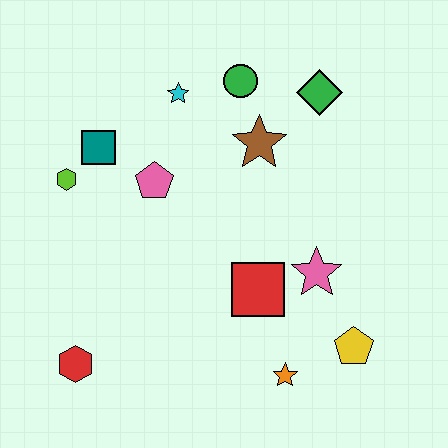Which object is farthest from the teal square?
The yellow pentagon is farthest from the teal square.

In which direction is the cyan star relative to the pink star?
The cyan star is above the pink star.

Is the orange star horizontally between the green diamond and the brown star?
Yes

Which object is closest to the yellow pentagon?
The orange star is closest to the yellow pentagon.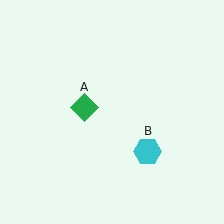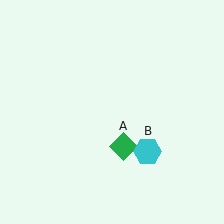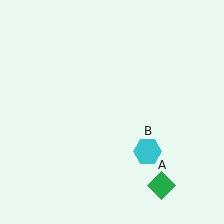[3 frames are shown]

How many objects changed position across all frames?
1 object changed position: green diamond (object A).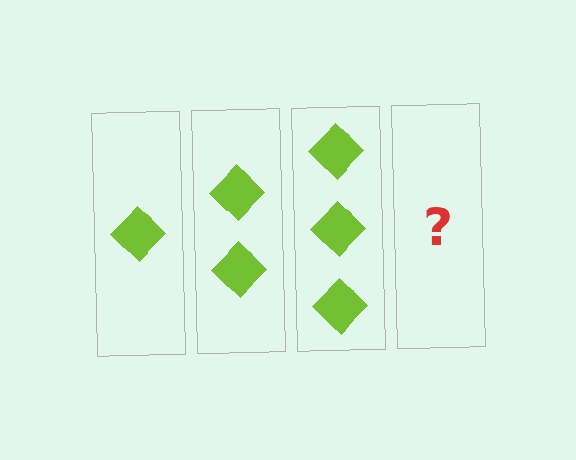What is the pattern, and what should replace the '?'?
The pattern is that each step adds one more diamond. The '?' should be 4 diamonds.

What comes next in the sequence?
The next element should be 4 diamonds.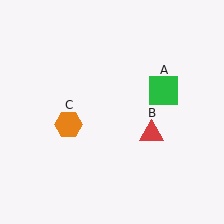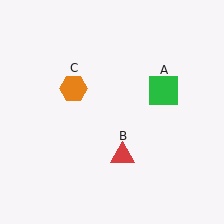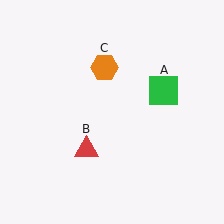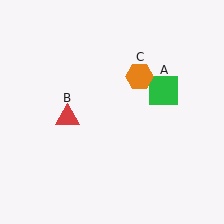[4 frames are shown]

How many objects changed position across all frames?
2 objects changed position: red triangle (object B), orange hexagon (object C).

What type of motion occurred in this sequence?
The red triangle (object B), orange hexagon (object C) rotated clockwise around the center of the scene.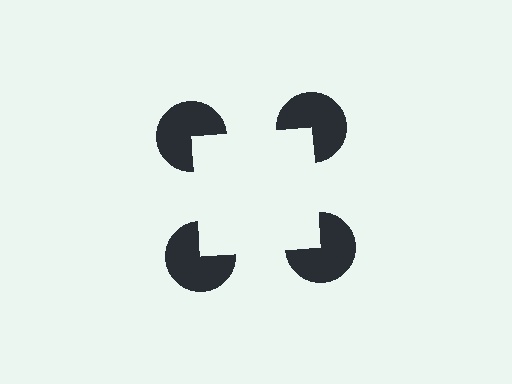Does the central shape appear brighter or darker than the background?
It typically appears slightly brighter than the background, even though no actual brightness change is drawn.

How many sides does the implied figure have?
4 sides.